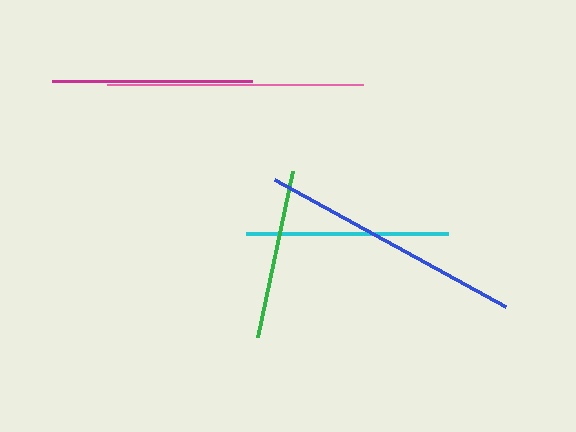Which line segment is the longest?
The blue line is the longest at approximately 264 pixels.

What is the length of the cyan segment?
The cyan segment is approximately 202 pixels long.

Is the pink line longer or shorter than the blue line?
The blue line is longer than the pink line.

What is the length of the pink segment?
The pink segment is approximately 257 pixels long.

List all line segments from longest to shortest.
From longest to shortest: blue, pink, cyan, magenta, green.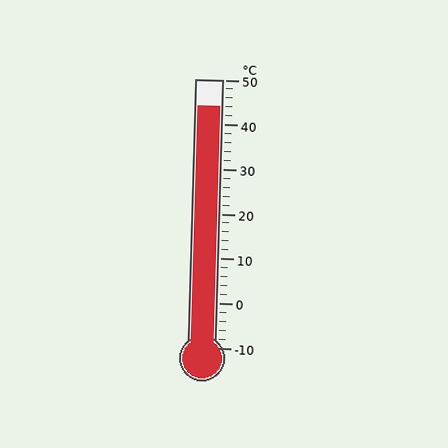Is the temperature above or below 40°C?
The temperature is above 40°C.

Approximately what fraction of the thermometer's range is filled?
The thermometer is filled to approximately 90% of its range.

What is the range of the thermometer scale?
The thermometer scale ranges from -10°C to 50°C.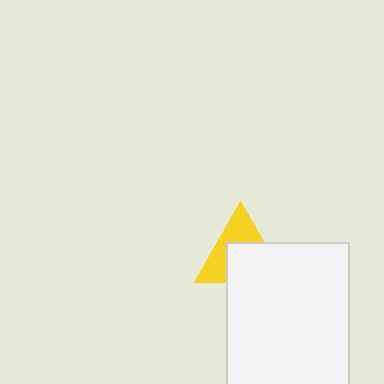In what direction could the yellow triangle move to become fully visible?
The yellow triangle could move up. That would shift it out from behind the white rectangle entirely.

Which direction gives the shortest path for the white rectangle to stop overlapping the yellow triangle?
Moving down gives the shortest separation.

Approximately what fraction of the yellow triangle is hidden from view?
Roughly 54% of the yellow triangle is hidden behind the white rectangle.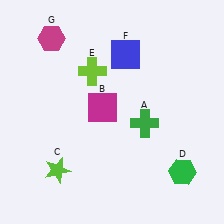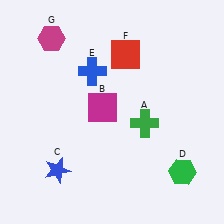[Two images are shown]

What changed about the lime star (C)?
In Image 1, C is lime. In Image 2, it changed to blue.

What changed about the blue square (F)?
In Image 1, F is blue. In Image 2, it changed to red.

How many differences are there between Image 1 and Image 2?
There are 3 differences between the two images.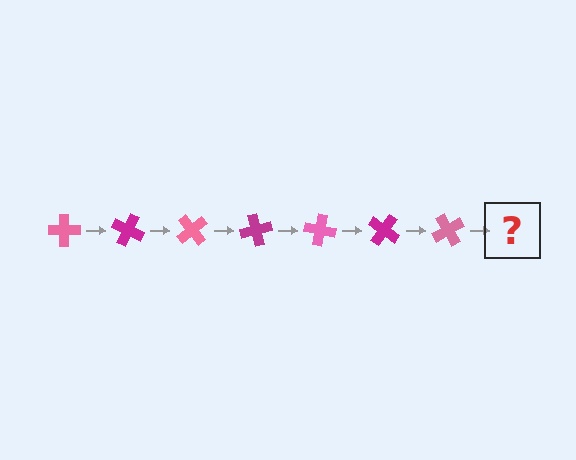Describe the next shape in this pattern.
It should be a magenta cross, rotated 175 degrees from the start.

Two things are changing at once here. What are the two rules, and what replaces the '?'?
The two rules are that it rotates 25 degrees each step and the color cycles through pink and magenta. The '?' should be a magenta cross, rotated 175 degrees from the start.